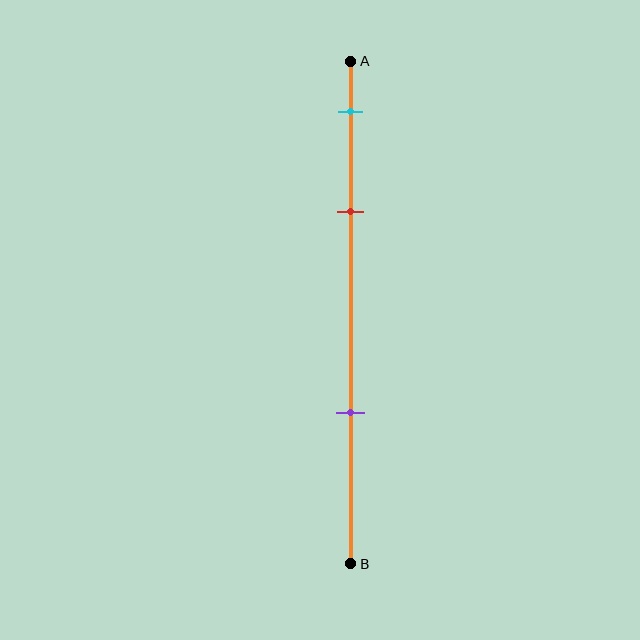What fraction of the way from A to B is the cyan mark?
The cyan mark is approximately 10% (0.1) of the way from A to B.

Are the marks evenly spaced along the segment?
No, the marks are not evenly spaced.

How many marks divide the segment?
There are 3 marks dividing the segment.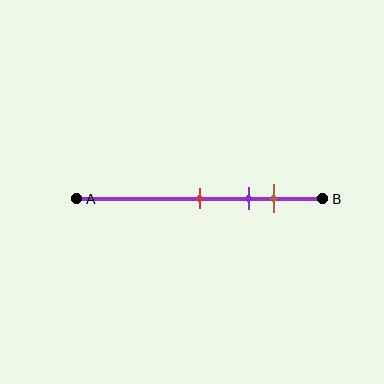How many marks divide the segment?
There are 3 marks dividing the segment.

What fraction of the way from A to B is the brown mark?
The brown mark is approximately 80% (0.8) of the way from A to B.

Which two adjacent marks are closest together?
The purple and brown marks are the closest adjacent pair.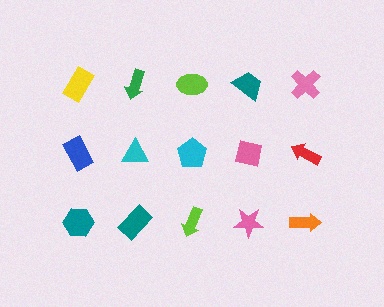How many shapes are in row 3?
5 shapes.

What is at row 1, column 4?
A teal trapezoid.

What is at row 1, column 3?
A lime ellipse.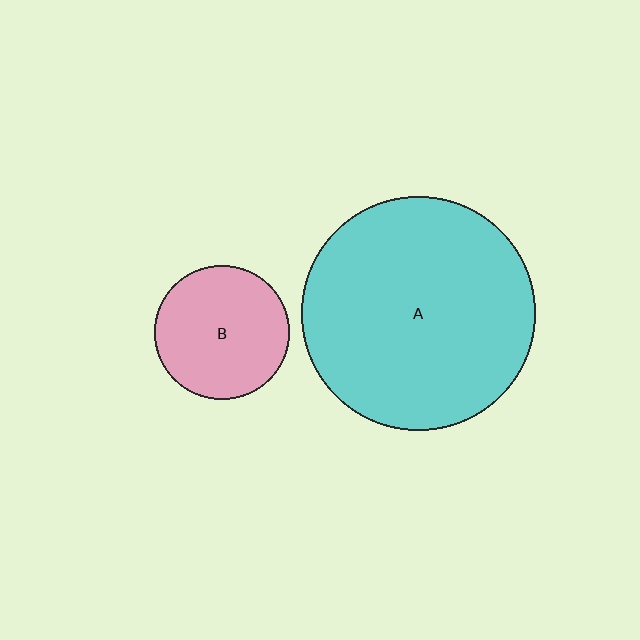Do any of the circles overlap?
No, none of the circles overlap.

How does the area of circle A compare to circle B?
Approximately 3.0 times.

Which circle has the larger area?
Circle A (cyan).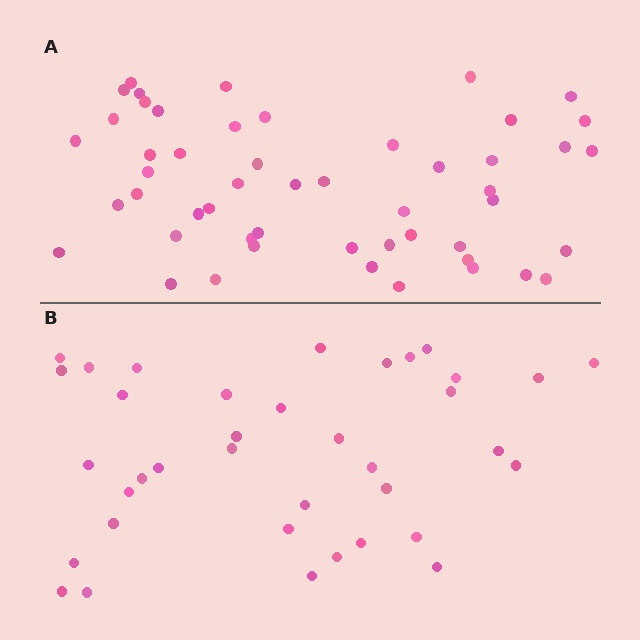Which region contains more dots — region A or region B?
Region A (the top region) has more dots.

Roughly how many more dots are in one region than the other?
Region A has approximately 15 more dots than region B.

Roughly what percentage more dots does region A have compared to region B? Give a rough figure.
About 40% more.